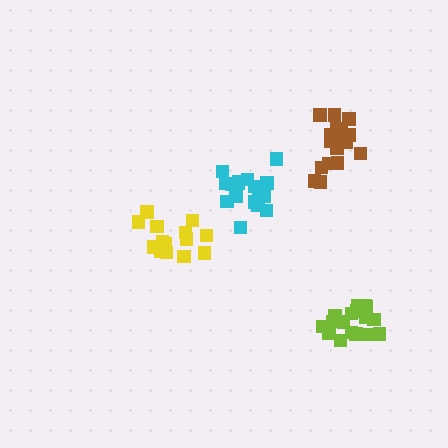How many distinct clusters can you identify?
There are 4 distinct clusters.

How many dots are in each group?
Group 1: 14 dots, Group 2: 18 dots, Group 3: 19 dots, Group 4: 17 dots (68 total).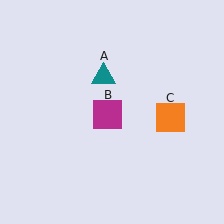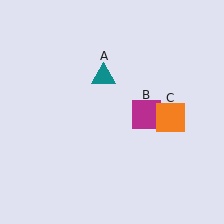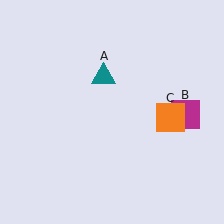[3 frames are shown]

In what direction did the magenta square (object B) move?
The magenta square (object B) moved right.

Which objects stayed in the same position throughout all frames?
Teal triangle (object A) and orange square (object C) remained stationary.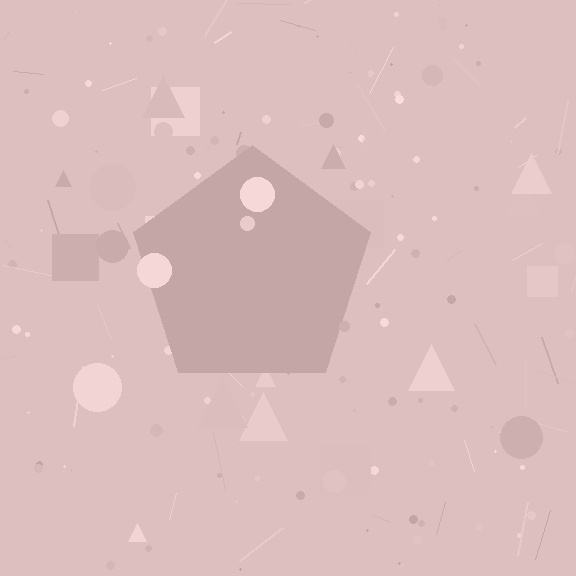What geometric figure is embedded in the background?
A pentagon is embedded in the background.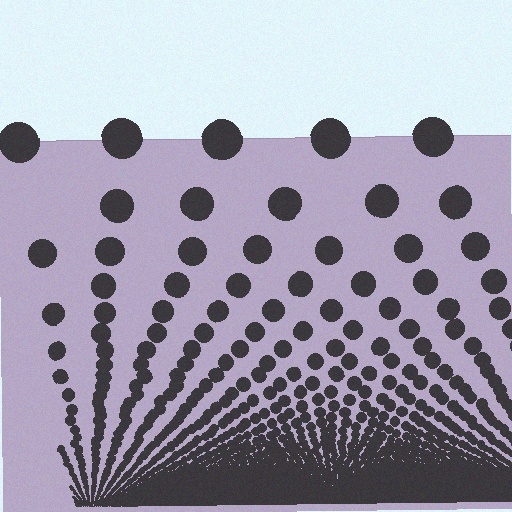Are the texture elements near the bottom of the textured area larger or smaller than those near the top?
Smaller. The gradient is inverted — elements near the bottom are smaller and denser.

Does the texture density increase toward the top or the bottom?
Density increases toward the bottom.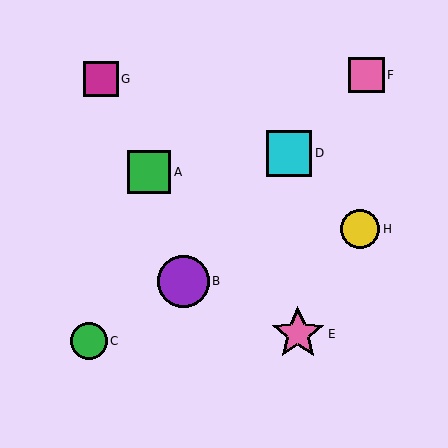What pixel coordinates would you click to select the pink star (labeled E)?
Click at (298, 334) to select the pink star E.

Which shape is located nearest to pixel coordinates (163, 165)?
The green square (labeled A) at (149, 172) is nearest to that location.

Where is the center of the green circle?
The center of the green circle is at (89, 341).